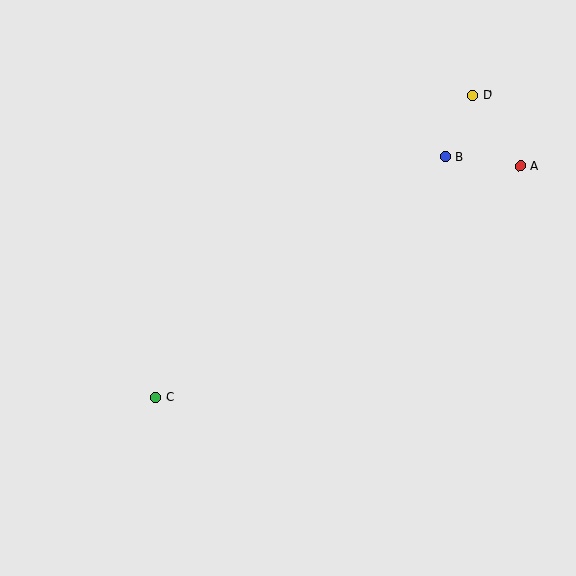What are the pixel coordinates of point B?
Point B is at (446, 157).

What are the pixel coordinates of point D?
Point D is at (473, 96).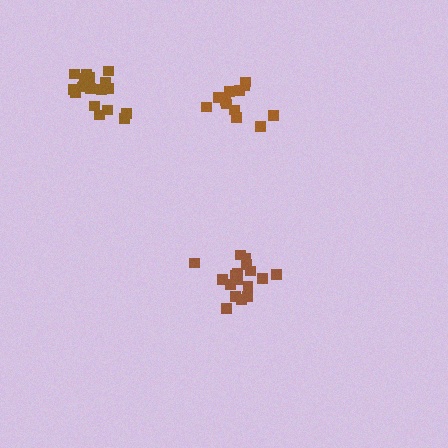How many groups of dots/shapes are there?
There are 3 groups.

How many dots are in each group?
Group 1: 12 dots, Group 2: 17 dots, Group 3: 18 dots (47 total).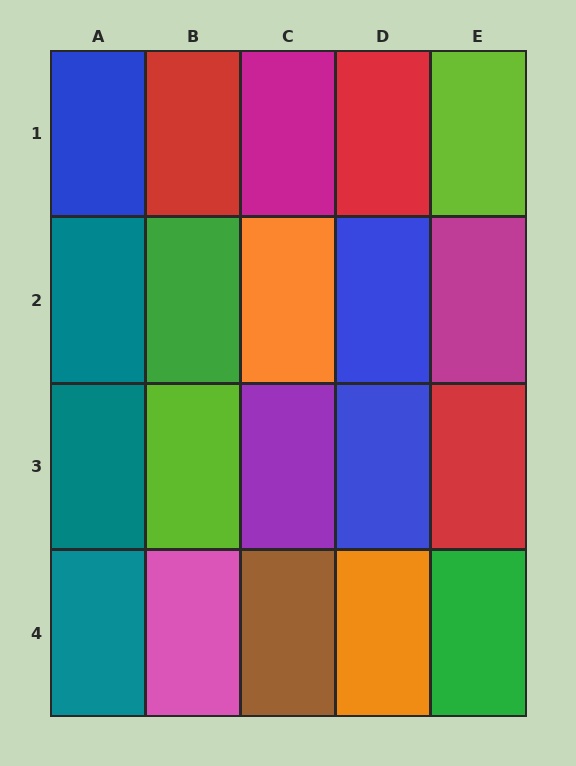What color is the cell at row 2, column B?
Green.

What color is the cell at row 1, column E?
Lime.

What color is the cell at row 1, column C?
Magenta.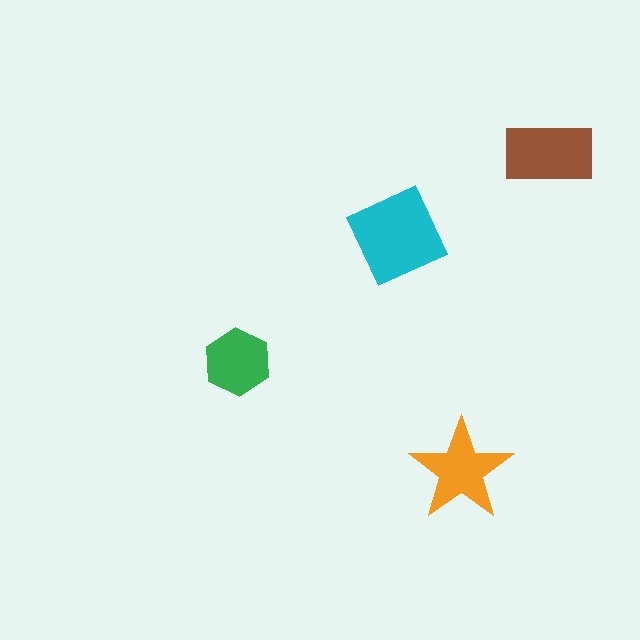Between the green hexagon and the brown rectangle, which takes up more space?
The brown rectangle.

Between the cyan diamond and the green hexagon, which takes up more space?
The cyan diamond.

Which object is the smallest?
The green hexagon.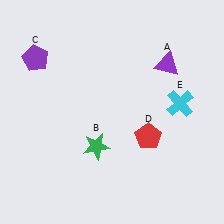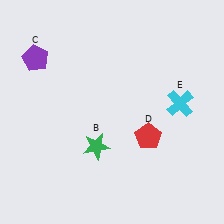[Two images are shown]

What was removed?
The purple triangle (A) was removed in Image 2.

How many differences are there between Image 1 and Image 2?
There is 1 difference between the two images.